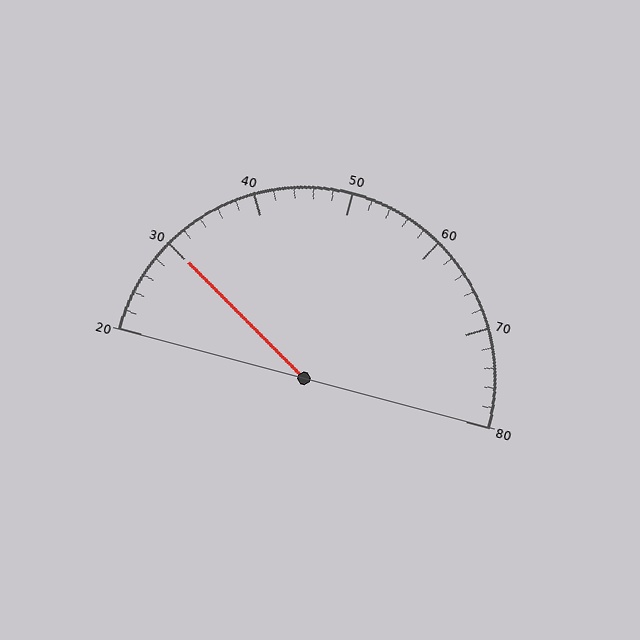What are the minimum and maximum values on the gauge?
The gauge ranges from 20 to 80.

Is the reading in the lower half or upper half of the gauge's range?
The reading is in the lower half of the range (20 to 80).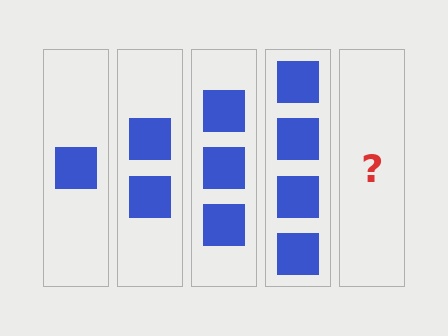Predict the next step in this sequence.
The next step is 5 squares.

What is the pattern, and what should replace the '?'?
The pattern is that each step adds one more square. The '?' should be 5 squares.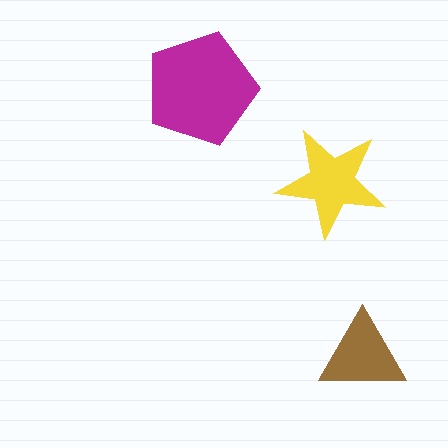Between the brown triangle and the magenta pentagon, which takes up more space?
The magenta pentagon.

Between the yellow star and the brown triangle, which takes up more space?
The yellow star.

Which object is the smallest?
The brown triangle.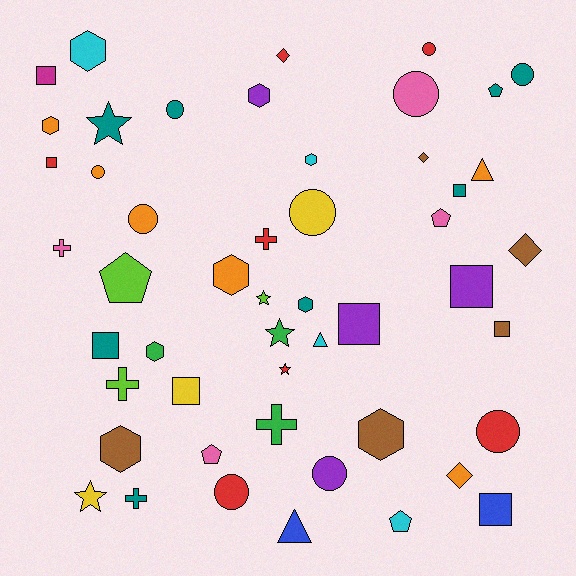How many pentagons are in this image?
There are 5 pentagons.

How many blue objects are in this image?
There are 2 blue objects.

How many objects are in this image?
There are 50 objects.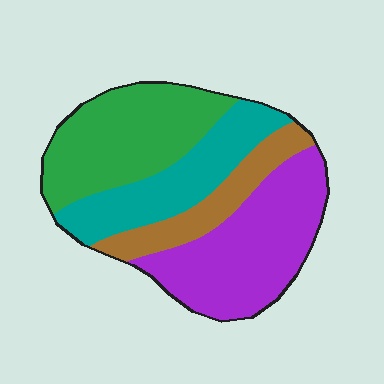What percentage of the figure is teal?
Teal covers 22% of the figure.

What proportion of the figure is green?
Green covers about 30% of the figure.